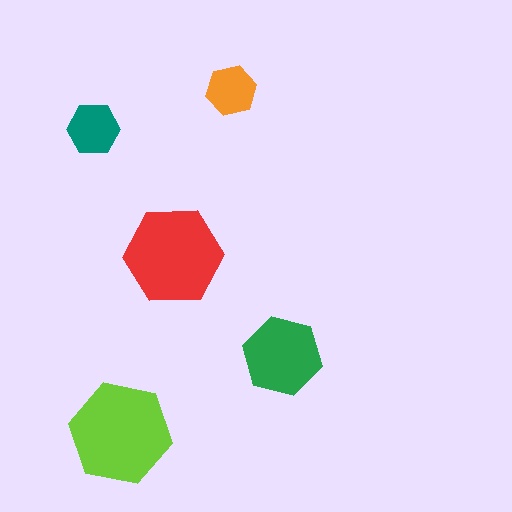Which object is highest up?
The orange hexagon is topmost.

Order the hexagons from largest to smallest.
the lime one, the red one, the green one, the teal one, the orange one.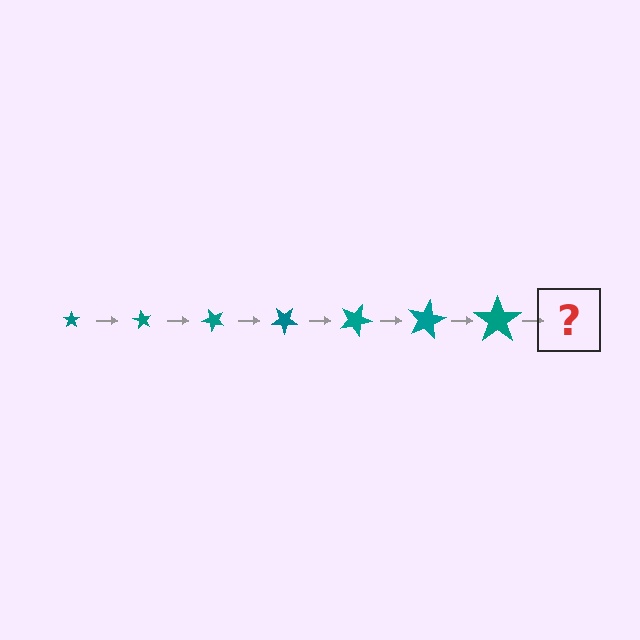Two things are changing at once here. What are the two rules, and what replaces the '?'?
The two rules are that the star grows larger each step and it rotates 60 degrees each step. The '?' should be a star, larger than the previous one and rotated 420 degrees from the start.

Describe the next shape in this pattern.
It should be a star, larger than the previous one and rotated 420 degrees from the start.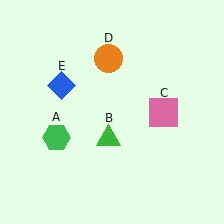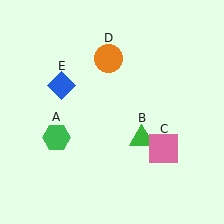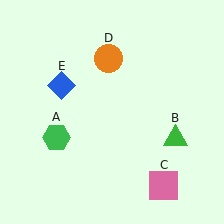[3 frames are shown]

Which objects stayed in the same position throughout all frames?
Green hexagon (object A) and orange circle (object D) and blue diamond (object E) remained stationary.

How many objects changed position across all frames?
2 objects changed position: green triangle (object B), pink square (object C).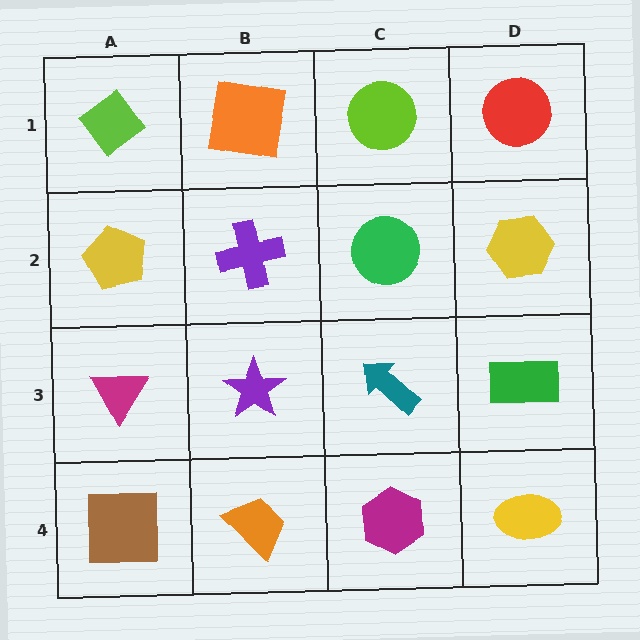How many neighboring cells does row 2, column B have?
4.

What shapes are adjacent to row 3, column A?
A yellow pentagon (row 2, column A), a brown square (row 4, column A), a purple star (row 3, column B).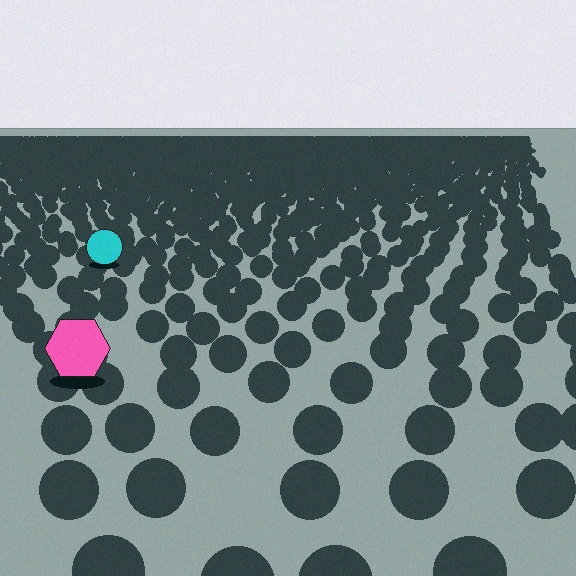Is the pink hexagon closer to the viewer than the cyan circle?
Yes. The pink hexagon is closer — you can tell from the texture gradient: the ground texture is coarser near it.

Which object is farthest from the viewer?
The cyan circle is farthest from the viewer. It appears smaller and the ground texture around it is denser.